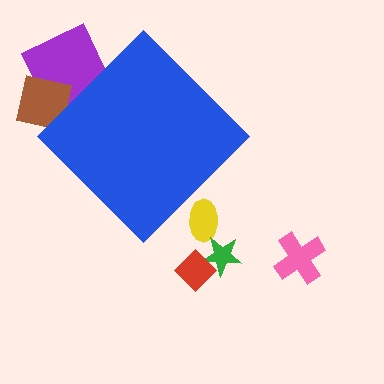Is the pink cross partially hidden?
No, the pink cross is fully visible.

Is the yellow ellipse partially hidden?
Yes, the yellow ellipse is partially hidden behind the blue diamond.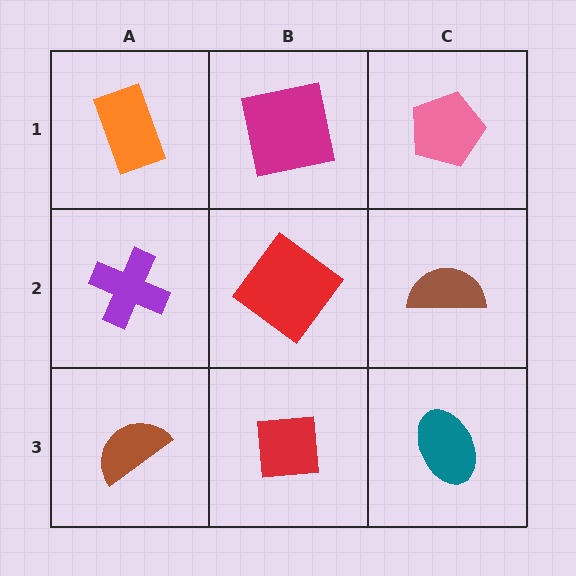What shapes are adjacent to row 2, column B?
A magenta square (row 1, column B), a red square (row 3, column B), a purple cross (row 2, column A), a brown semicircle (row 2, column C).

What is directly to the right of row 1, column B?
A pink pentagon.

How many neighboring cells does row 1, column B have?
3.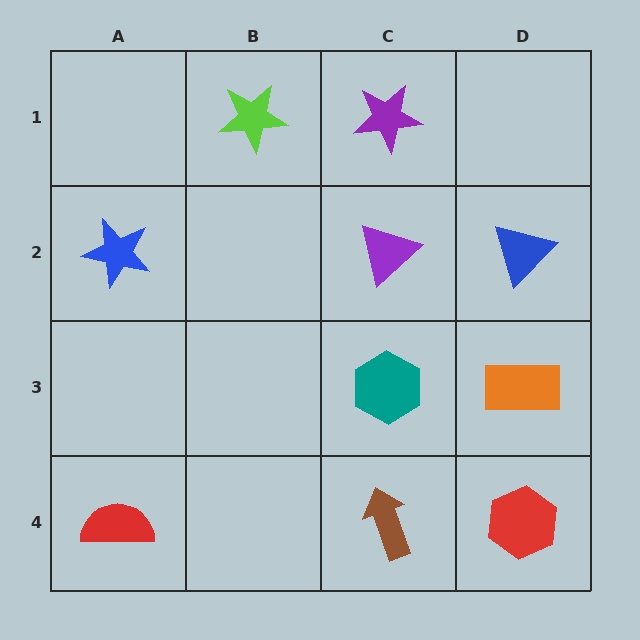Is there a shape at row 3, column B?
No, that cell is empty.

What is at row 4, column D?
A red hexagon.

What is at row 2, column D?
A blue triangle.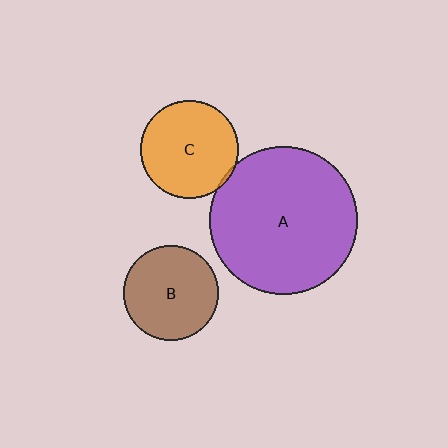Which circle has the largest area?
Circle A (purple).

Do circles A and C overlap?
Yes.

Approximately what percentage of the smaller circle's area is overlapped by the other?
Approximately 5%.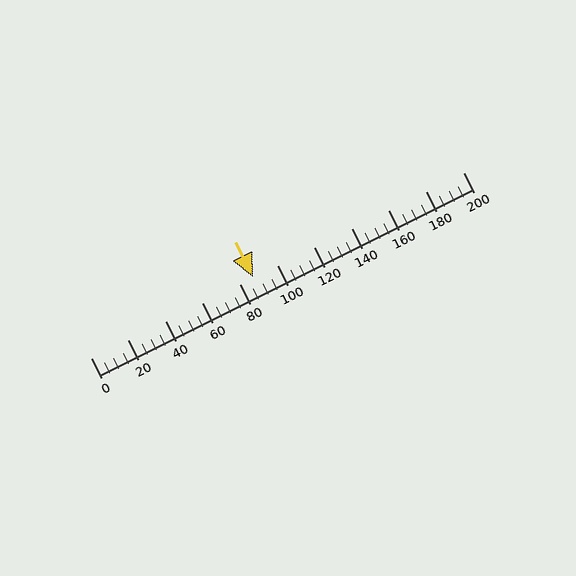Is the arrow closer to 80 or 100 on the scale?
The arrow is closer to 80.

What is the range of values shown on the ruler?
The ruler shows values from 0 to 200.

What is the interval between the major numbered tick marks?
The major tick marks are spaced 20 units apart.